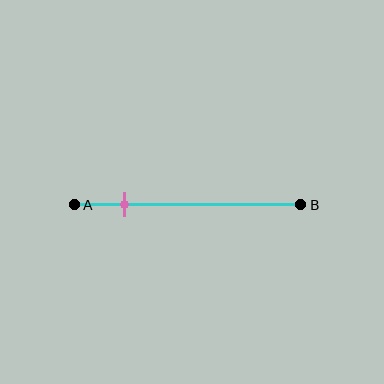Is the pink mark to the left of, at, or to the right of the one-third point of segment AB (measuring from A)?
The pink mark is to the left of the one-third point of segment AB.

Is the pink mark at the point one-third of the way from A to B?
No, the mark is at about 20% from A, not at the 33% one-third point.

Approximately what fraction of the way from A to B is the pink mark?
The pink mark is approximately 20% of the way from A to B.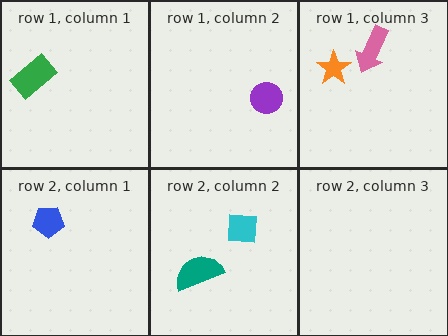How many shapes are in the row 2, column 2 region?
2.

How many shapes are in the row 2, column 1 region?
1.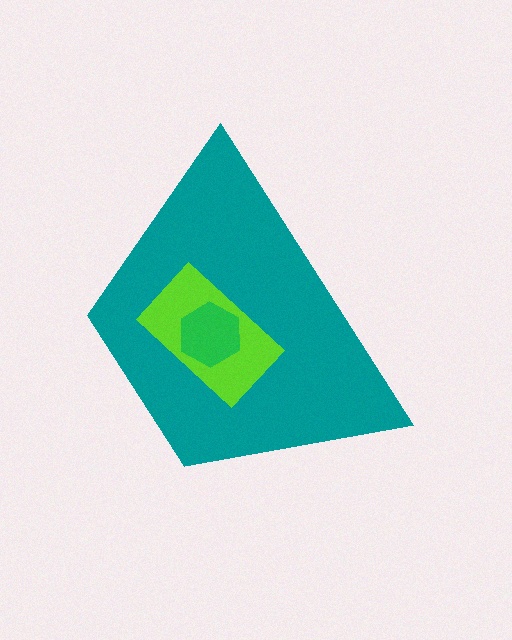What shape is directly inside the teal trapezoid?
The lime rectangle.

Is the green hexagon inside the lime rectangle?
Yes.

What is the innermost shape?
The green hexagon.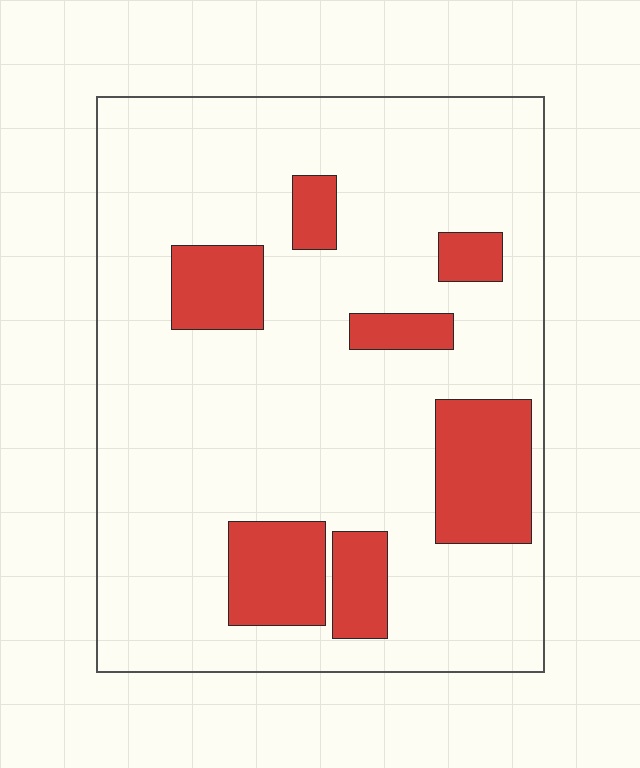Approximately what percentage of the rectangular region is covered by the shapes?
Approximately 20%.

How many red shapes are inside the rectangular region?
7.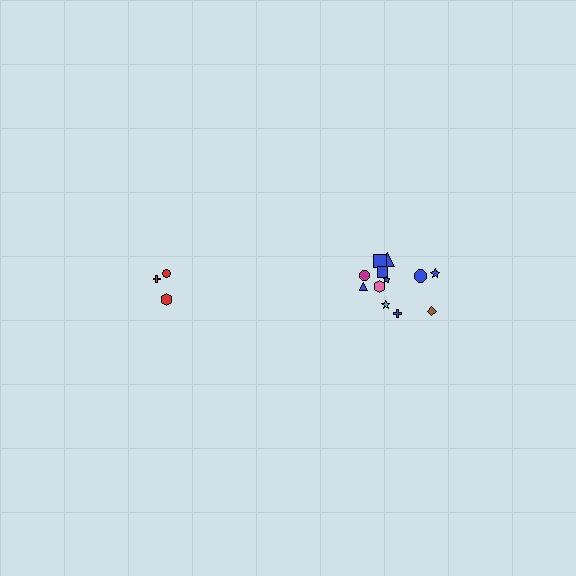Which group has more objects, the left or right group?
The right group.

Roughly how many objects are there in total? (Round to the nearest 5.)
Roughly 15 objects in total.